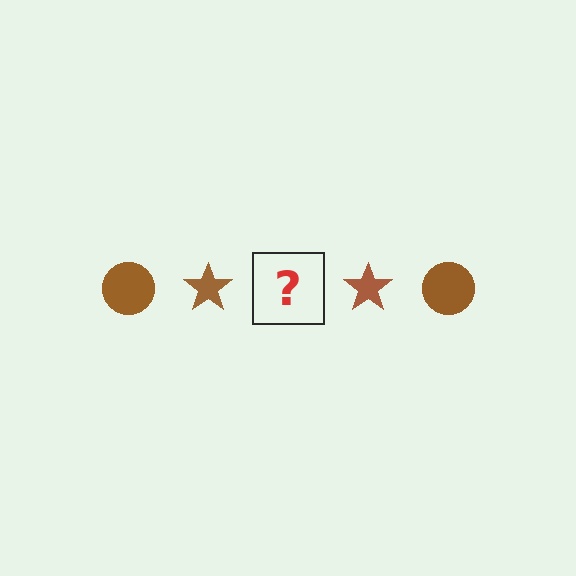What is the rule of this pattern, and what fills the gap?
The rule is that the pattern cycles through circle, star shapes in brown. The gap should be filled with a brown circle.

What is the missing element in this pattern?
The missing element is a brown circle.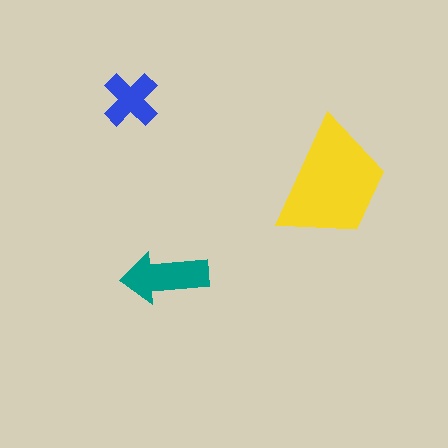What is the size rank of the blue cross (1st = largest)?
3rd.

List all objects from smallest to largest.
The blue cross, the teal arrow, the yellow trapezoid.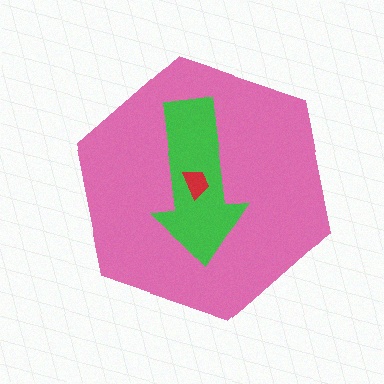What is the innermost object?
The red trapezoid.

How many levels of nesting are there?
3.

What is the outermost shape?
The pink hexagon.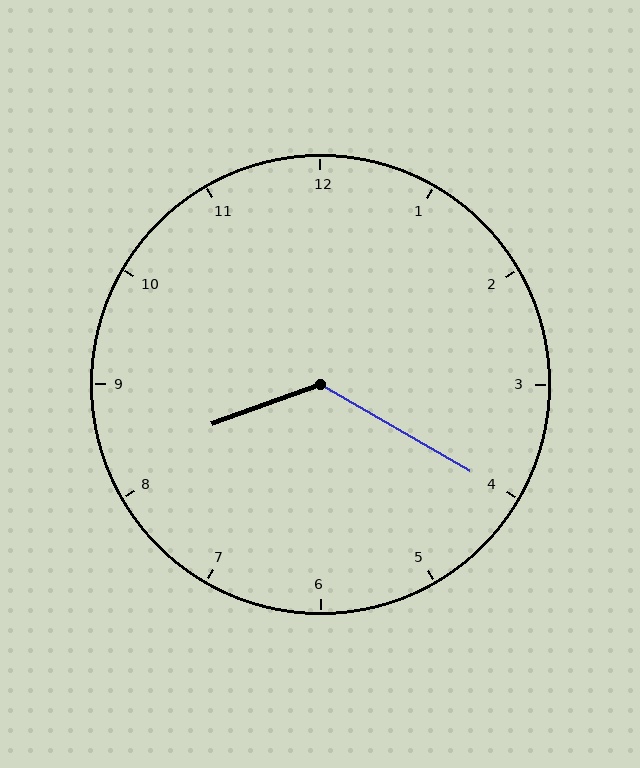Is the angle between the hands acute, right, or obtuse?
It is obtuse.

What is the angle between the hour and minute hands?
Approximately 130 degrees.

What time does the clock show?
8:20.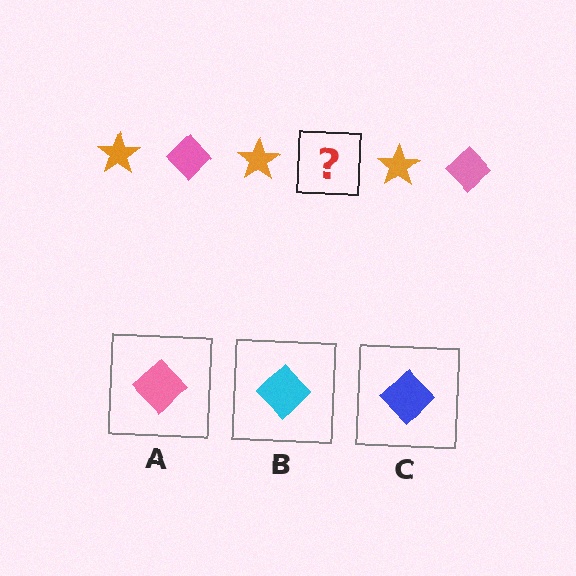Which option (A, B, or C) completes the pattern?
A.